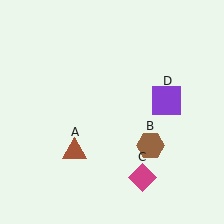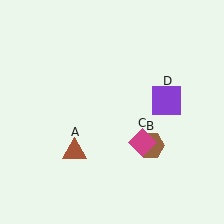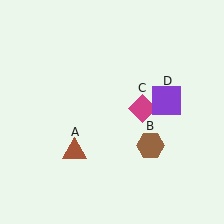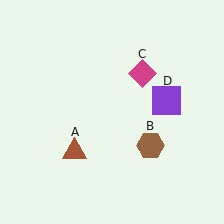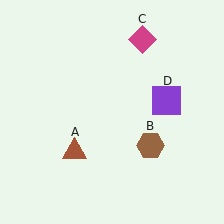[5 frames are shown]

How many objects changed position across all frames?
1 object changed position: magenta diamond (object C).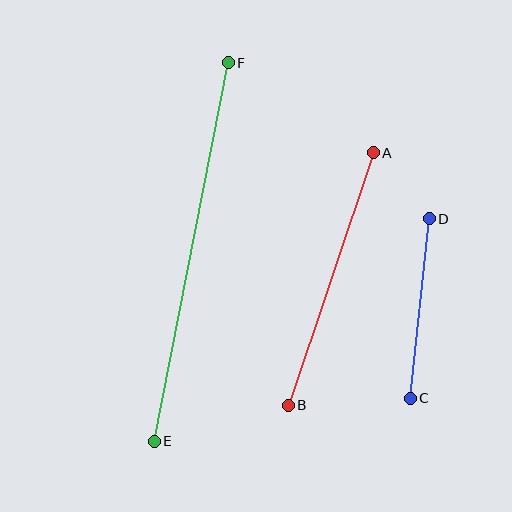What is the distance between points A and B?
The distance is approximately 267 pixels.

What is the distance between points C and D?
The distance is approximately 180 pixels.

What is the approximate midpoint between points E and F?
The midpoint is at approximately (191, 252) pixels.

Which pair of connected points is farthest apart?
Points E and F are farthest apart.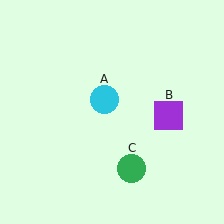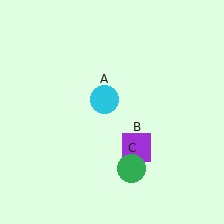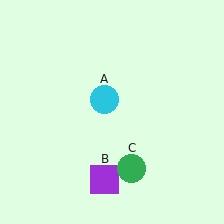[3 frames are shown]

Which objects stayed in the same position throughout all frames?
Cyan circle (object A) and green circle (object C) remained stationary.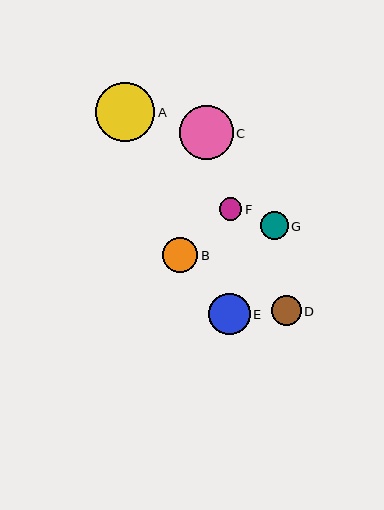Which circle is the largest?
Circle A is the largest with a size of approximately 59 pixels.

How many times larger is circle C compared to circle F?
Circle C is approximately 2.4 times the size of circle F.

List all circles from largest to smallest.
From largest to smallest: A, C, E, B, D, G, F.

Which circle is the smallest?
Circle F is the smallest with a size of approximately 22 pixels.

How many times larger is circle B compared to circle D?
Circle B is approximately 1.2 times the size of circle D.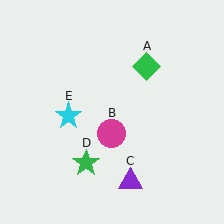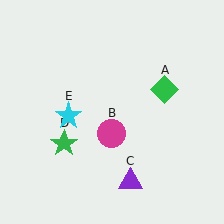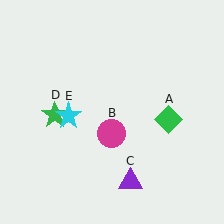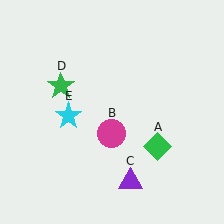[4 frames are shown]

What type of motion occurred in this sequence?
The green diamond (object A), green star (object D) rotated clockwise around the center of the scene.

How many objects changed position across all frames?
2 objects changed position: green diamond (object A), green star (object D).